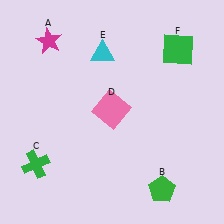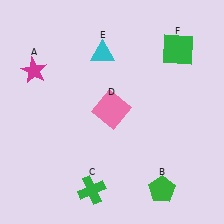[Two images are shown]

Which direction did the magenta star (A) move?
The magenta star (A) moved down.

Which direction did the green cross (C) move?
The green cross (C) moved right.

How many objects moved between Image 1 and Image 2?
2 objects moved between the two images.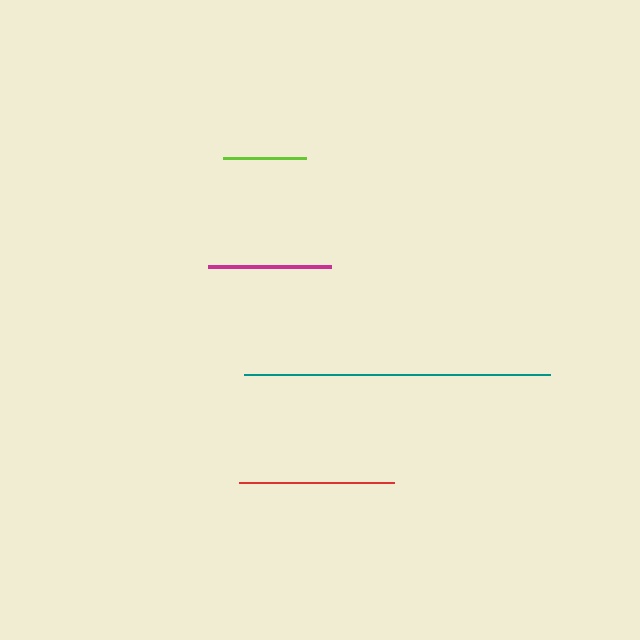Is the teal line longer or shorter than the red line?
The teal line is longer than the red line.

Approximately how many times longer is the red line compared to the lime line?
The red line is approximately 1.9 times the length of the lime line.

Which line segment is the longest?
The teal line is the longest at approximately 306 pixels.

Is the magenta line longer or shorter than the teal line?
The teal line is longer than the magenta line.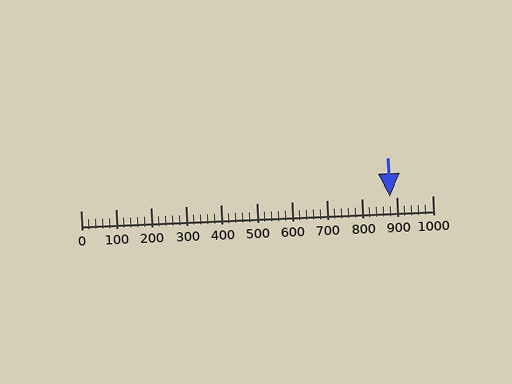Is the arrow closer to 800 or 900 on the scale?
The arrow is closer to 900.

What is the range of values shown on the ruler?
The ruler shows values from 0 to 1000.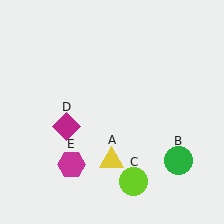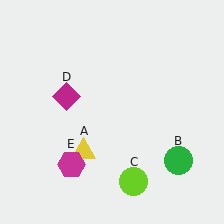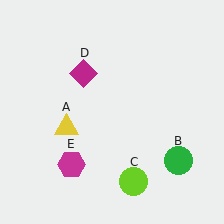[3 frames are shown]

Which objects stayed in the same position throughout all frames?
Green circle (object B) and lime circle (object C) and magenta hexagon (object E) remained stationary.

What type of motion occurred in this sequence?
The yellow triangle (object A), magenta diamond (object D) rotated clockwise around the center of the scene.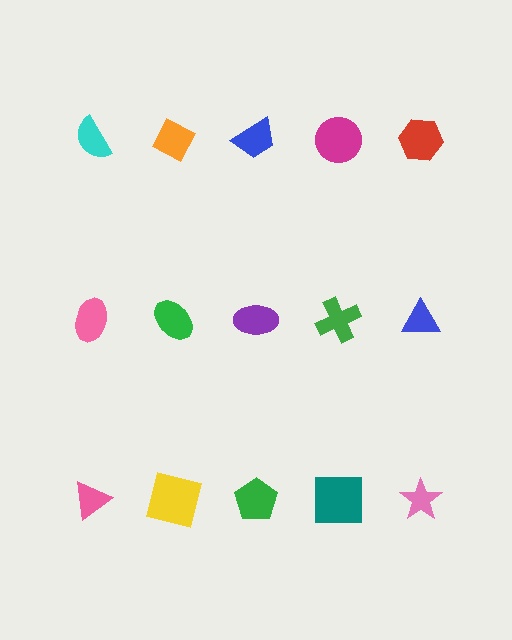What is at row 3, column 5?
A pink star.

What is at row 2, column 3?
A purple ellipse.